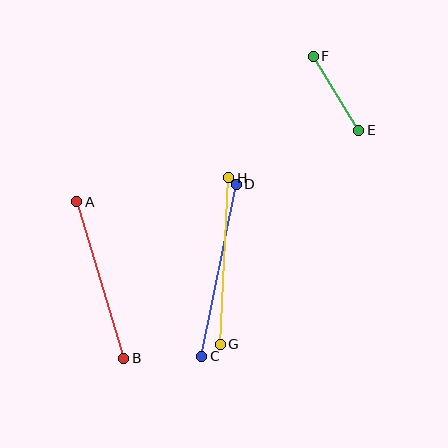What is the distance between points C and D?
The distance is approximately 176 pixels.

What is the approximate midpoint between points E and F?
The midpoint is at approximately (336, 93) pixels.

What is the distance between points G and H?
The distance is approximately 167 pixels.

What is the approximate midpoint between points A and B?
The midpoint is at approximately (100, 280) pixels.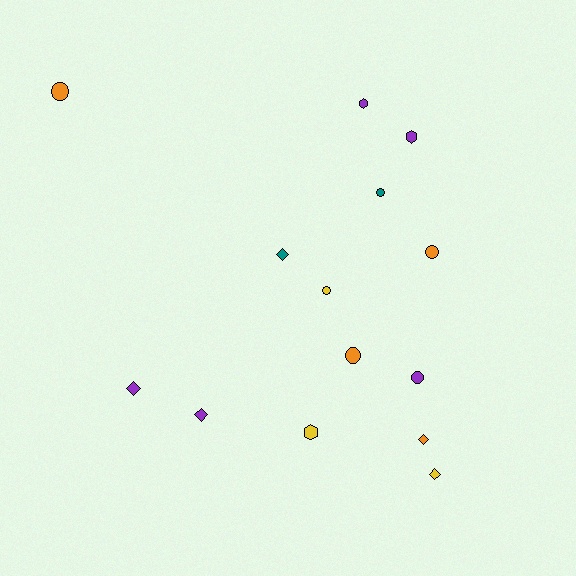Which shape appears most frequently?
Circle, with 6 objects.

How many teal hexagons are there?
There are no teal hexagons.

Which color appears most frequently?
Purple, with 5 objects.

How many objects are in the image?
There are 14 objects.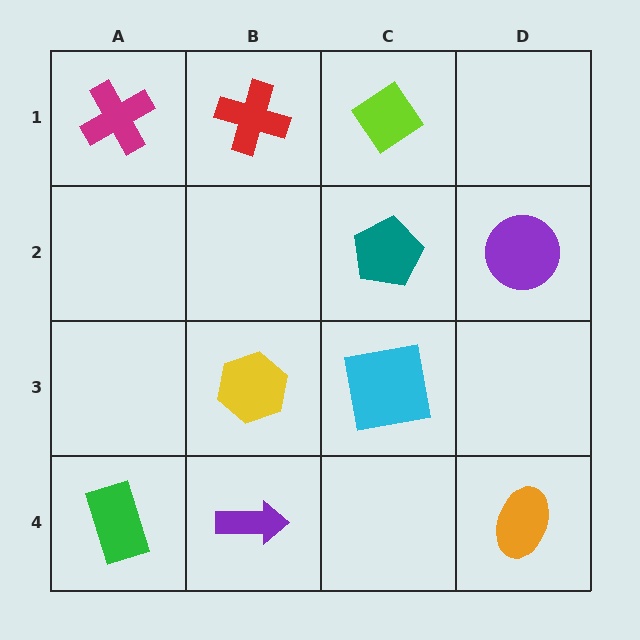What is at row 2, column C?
A teal pentagon.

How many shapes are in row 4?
3 shapes.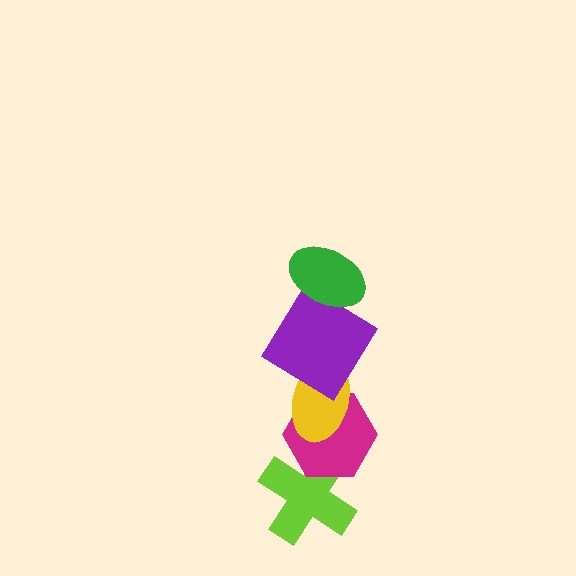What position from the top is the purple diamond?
The purple diamond is 2nd from the top.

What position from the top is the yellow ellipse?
The yellow ellipse is 3rd from the top.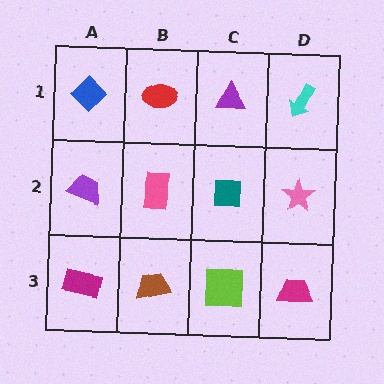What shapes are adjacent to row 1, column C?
A teal square (row 2, column C), a red ellipse (row 1, column B), a cyan arrow (row 1, column D).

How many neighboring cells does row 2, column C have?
4.